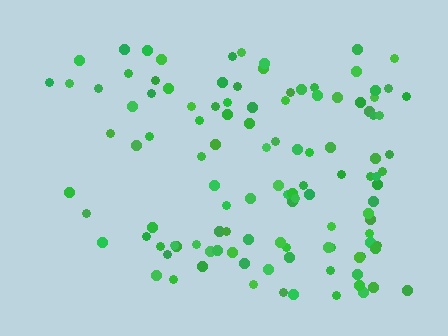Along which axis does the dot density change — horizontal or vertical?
Horizontal.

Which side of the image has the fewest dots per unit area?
The left.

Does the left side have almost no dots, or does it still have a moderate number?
Still a moderate number, just noticeably fewer than the right.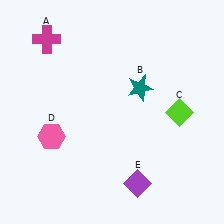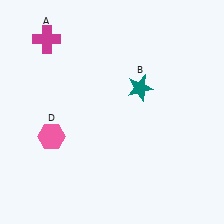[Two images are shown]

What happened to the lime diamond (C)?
The lime diamond (C) was removed in Image 2. It was in the bottom-right area of Image 1.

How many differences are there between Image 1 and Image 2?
There are 2 differences between the two images.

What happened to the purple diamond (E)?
The purple diamond (E) was removed in Image 2. It was in the bottom-right area of Image 1.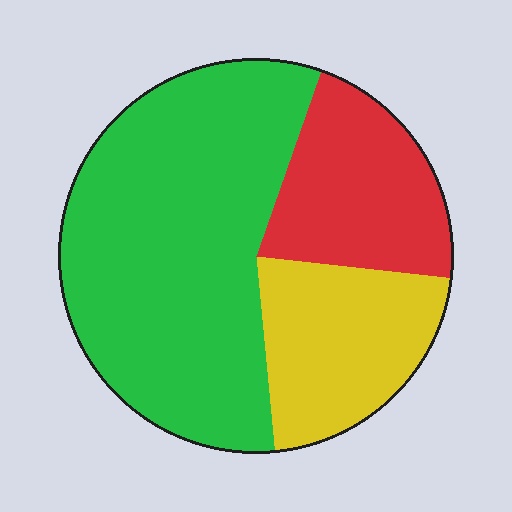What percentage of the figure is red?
Red takes up about one fifth (1/5) of the figure.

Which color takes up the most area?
Green, at roughly 55%.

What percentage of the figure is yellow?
Yellow covers 22% of the figure.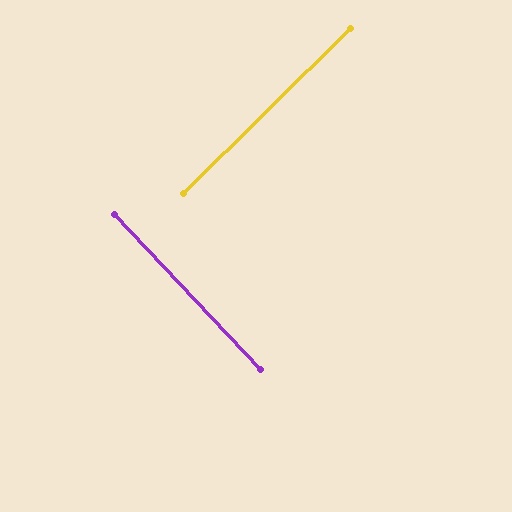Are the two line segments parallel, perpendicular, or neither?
Perpendicular — they meet at approximately 89°.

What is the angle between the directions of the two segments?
Approximately 89 degrees.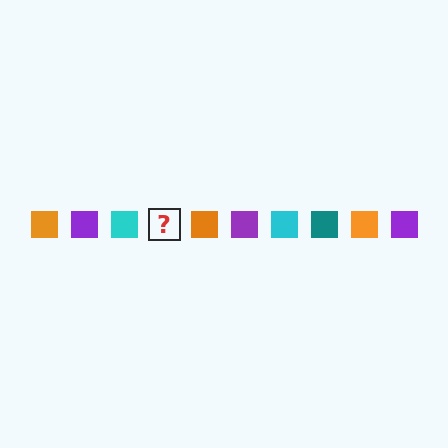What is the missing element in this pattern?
The missing element is a teal square.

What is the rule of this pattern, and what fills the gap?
The rule is that the pattern cycles through orange, purple, cyan, teal squares. The gap should be filled with a teal square.